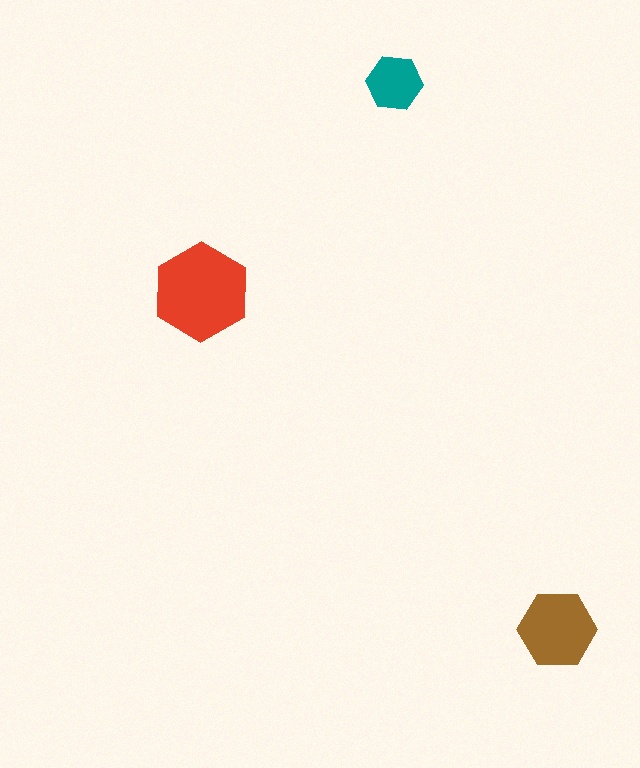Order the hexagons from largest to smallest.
the red one, the brown one, the teal one.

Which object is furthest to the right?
The brown hexagon is rightmost.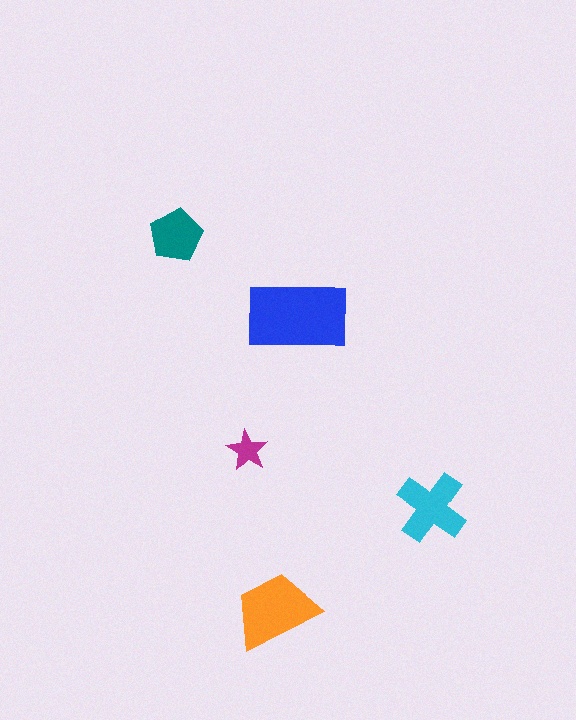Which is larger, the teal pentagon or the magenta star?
The teal pentagon.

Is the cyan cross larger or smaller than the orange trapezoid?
Smaller.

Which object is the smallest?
The magenta star.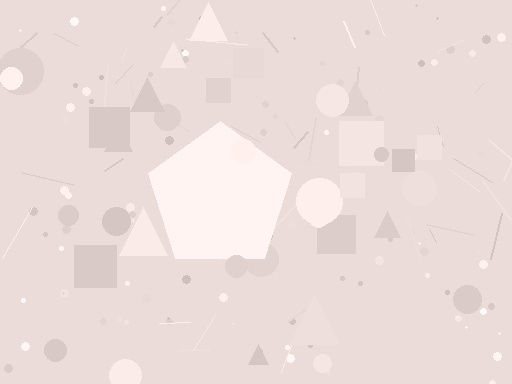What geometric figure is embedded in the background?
A pentagon is embedded in the background.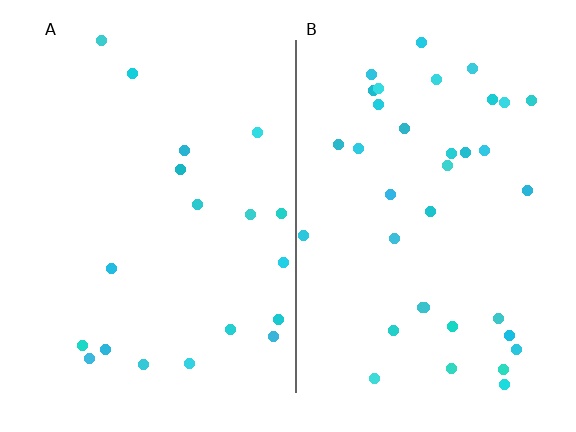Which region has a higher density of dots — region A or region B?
B (the right).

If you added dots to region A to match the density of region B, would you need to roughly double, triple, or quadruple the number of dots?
Approximately double.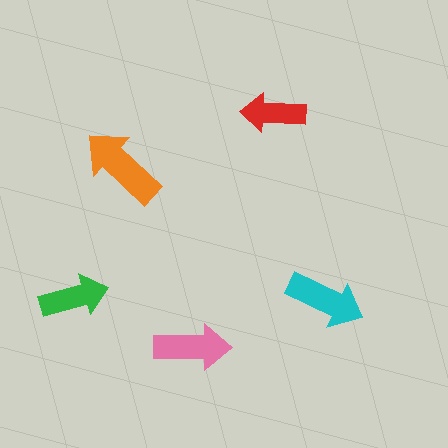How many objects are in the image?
There are 5 objects in the image.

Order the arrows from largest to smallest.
the orange one, the cyan one, the pink one, the green one, the red one.